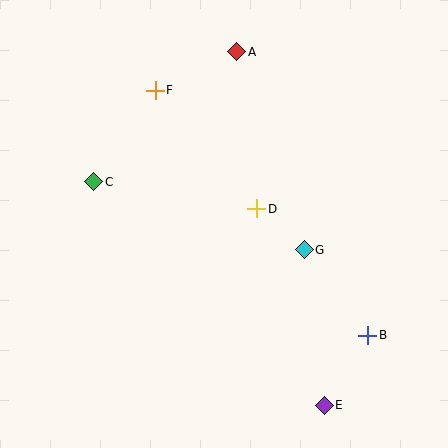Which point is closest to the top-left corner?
Point F is closest to the top-left corner.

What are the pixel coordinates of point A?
Point A is at (237, 52).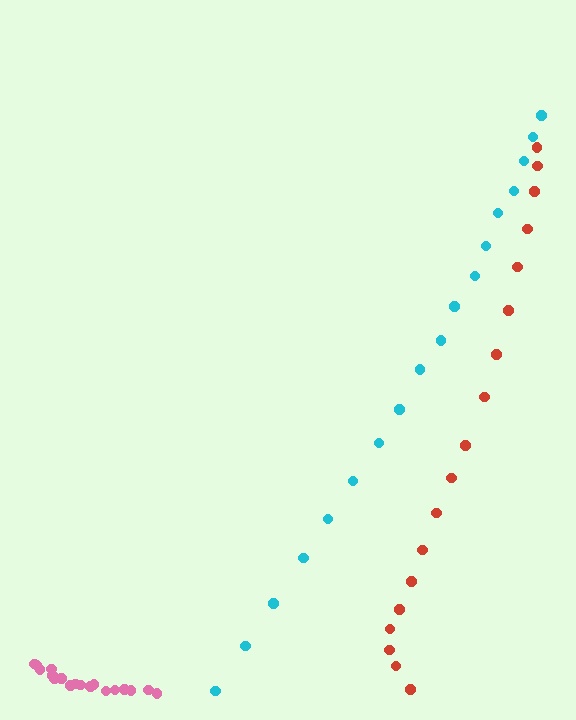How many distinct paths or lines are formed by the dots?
There are 3 distinct paths.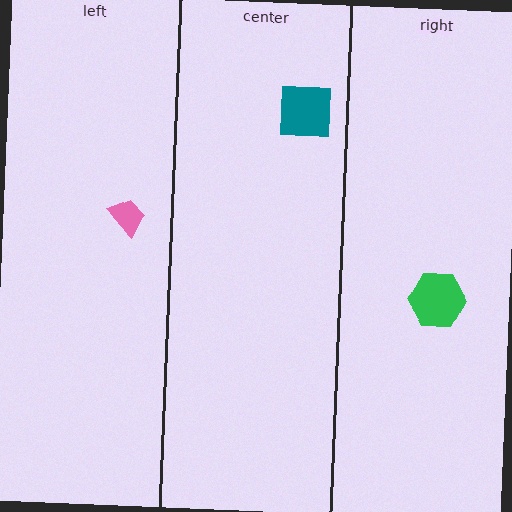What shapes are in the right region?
The green hexagon.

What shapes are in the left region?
The pink trapezoid.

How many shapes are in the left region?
1.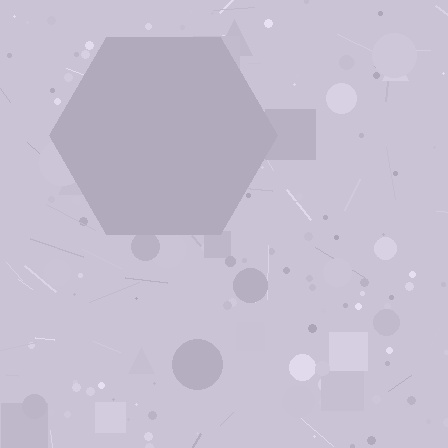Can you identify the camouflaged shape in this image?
The camouflaged shape is a hexagon.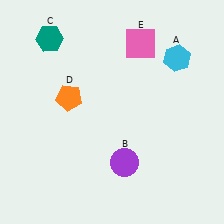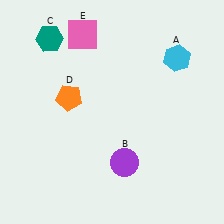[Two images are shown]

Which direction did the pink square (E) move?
The pink square (E) moved left.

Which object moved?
The pink square (E) moved left.